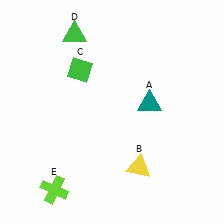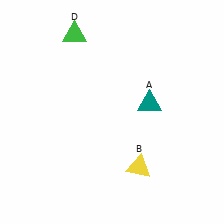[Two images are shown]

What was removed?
The lime cross (E), the green diamond (C) were removed in Image 2.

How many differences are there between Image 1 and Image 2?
There are 2 differences between the two images.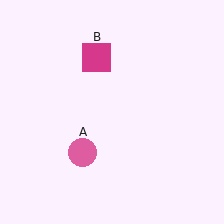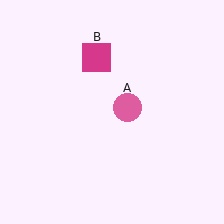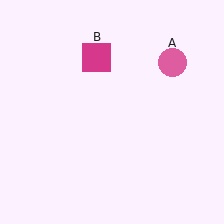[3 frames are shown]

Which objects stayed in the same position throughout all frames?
Magenta square (object B) remained stationary.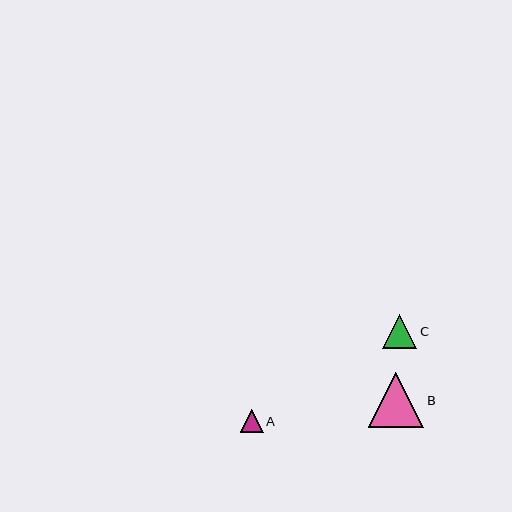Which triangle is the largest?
Triangle B is the largest with a size of approximately 55 pixels.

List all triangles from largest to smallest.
From largest to smallest: B, C, A.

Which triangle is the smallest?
Triangle A is the smallest with a size of approximately 23 pixels.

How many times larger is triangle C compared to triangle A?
Triangle C is approximately 1.5 times the size of triangle A.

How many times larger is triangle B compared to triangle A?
Triangle B is approximately 2.4 times the size of triangle A.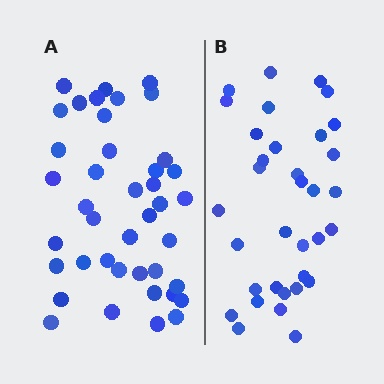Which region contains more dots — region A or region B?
Region A (the left region) has more dots.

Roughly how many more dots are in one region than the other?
Region A has roughly 8 or so more dots than region B.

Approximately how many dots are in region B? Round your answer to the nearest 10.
About 30 dots. (The exact count is 34, which rounds to 30.)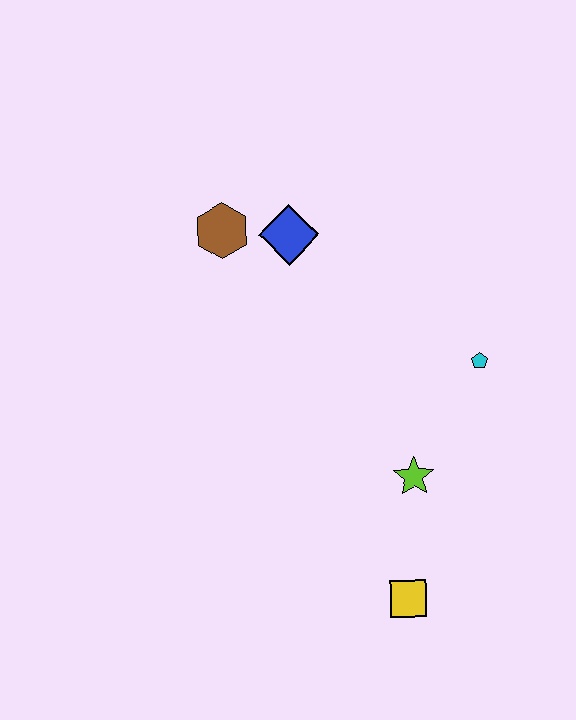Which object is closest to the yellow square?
The lime star is closest to the yellow square.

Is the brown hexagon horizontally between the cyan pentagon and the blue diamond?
No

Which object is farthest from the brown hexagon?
The yellow square is farthest from the brown hexagon.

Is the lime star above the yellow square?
Yes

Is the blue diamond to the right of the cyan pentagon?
No